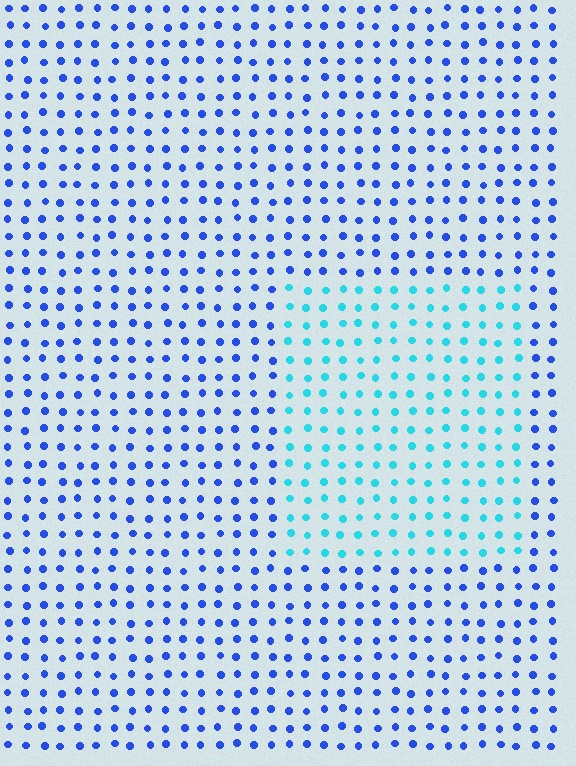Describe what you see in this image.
The image is filled with small blue elements in a uniform arrangement. A rectangle-shaped region is visible where the elements are tinted to a slightly different hue, forming a subtle color boundary.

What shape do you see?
I see a rectangle.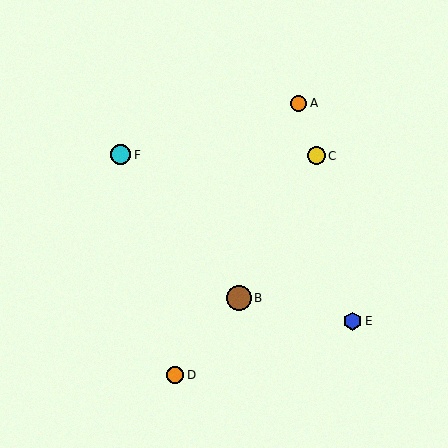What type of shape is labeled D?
Shape D is an orange circle.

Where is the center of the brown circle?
The center of the brown circle is at (239, 298).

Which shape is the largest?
The brown circle (labeled B) is the largest.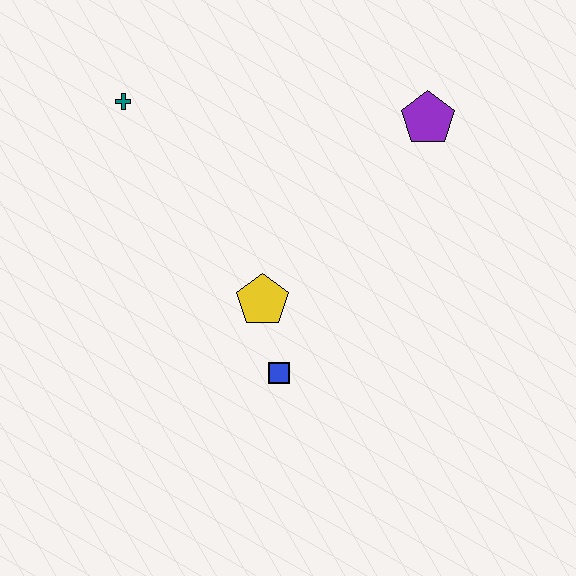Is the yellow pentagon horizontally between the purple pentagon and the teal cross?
Yes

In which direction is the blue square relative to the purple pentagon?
The blue square is below the purple pentagon.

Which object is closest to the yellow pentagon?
The blue square is closest to the yellow pentagon.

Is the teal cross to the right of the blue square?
No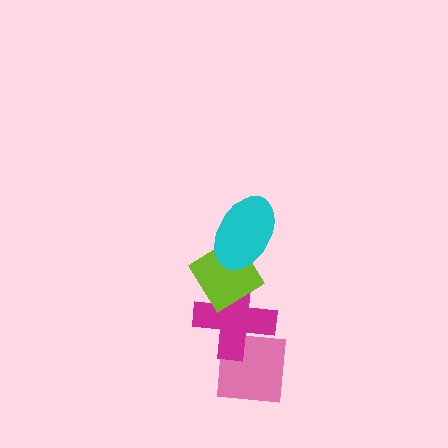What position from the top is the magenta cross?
The magenta cross is 3rd from the top.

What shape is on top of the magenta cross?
The lime diamond is on top of the magenta cross.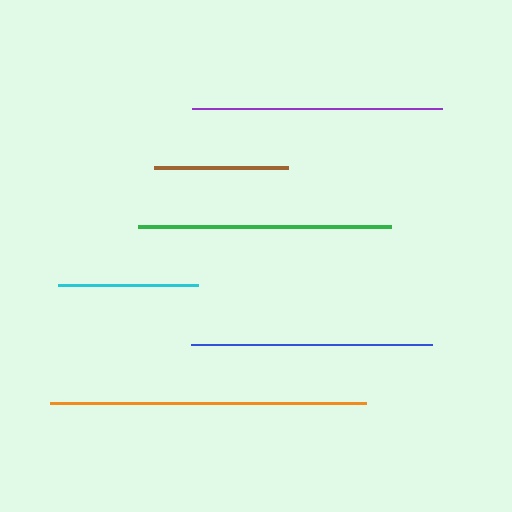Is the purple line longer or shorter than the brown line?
The purple line is longer than the brown line.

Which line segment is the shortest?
The brown line is the shortest at approximately 134 pixels.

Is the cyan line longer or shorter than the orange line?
The orange line is longer than the cyan line.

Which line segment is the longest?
The orange line is the longest at approximately 316 pixels.